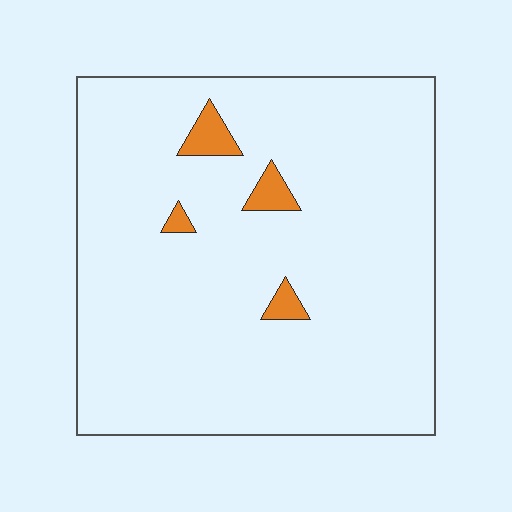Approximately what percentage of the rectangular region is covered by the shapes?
Approximately 5%.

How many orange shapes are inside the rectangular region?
4.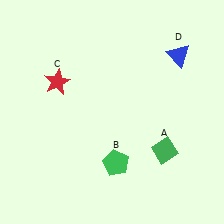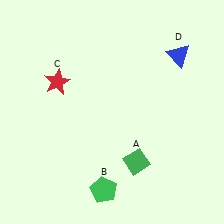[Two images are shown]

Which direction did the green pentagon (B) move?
The green pentagon (B) moved down.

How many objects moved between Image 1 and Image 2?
2 objects moved between the two images.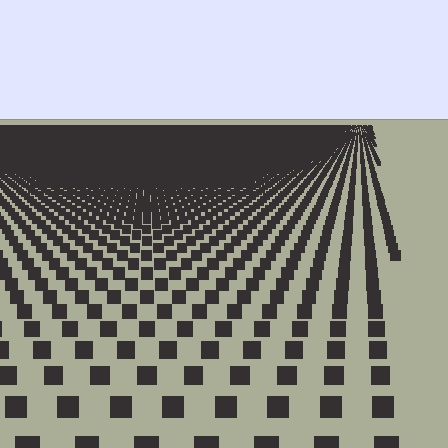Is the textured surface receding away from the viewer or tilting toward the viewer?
The surface is receding away from the viewer. Texture elements get smaller and denser toward the top.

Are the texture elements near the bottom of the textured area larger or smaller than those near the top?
Larger. Near the bottom, elements are closer to the viewer and appear at a bigger on-screen size.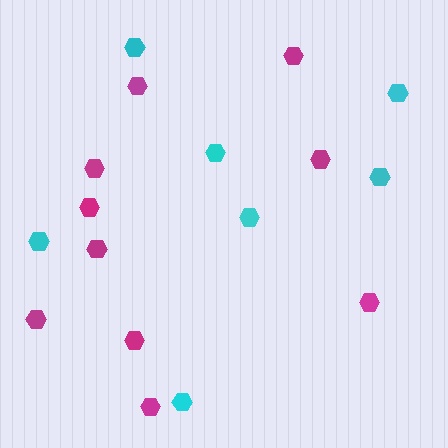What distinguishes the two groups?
There are 2 groups: one group of magenta hexagons (10) and one group of cyan hexagons (7).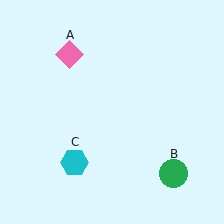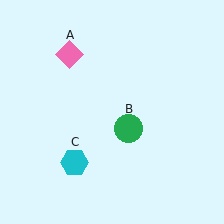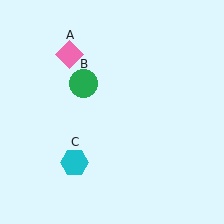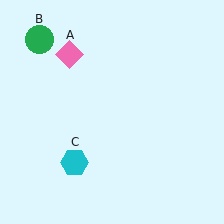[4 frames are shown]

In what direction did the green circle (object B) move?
The green circle (object B) moved up and to the left.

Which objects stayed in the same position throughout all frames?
Pink diamond (object A) and cyan hexagon (object C) remained stationary.